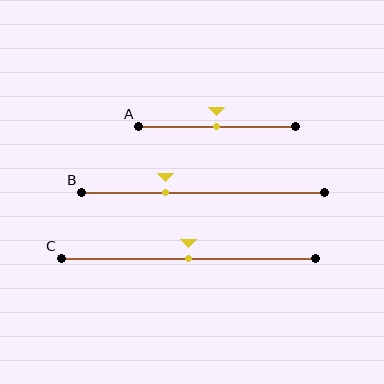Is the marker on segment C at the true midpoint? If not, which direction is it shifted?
Yes, the marker on segment C is at the true midpoint.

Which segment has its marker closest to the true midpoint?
Segment A has its marker closest to the true midpoint.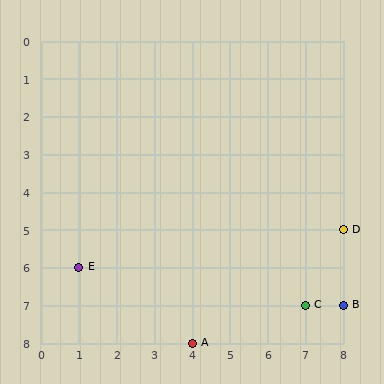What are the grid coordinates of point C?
Point C is at grid coordinates (7, 7).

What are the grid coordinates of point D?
Point D is at grid coordinates (8, 5).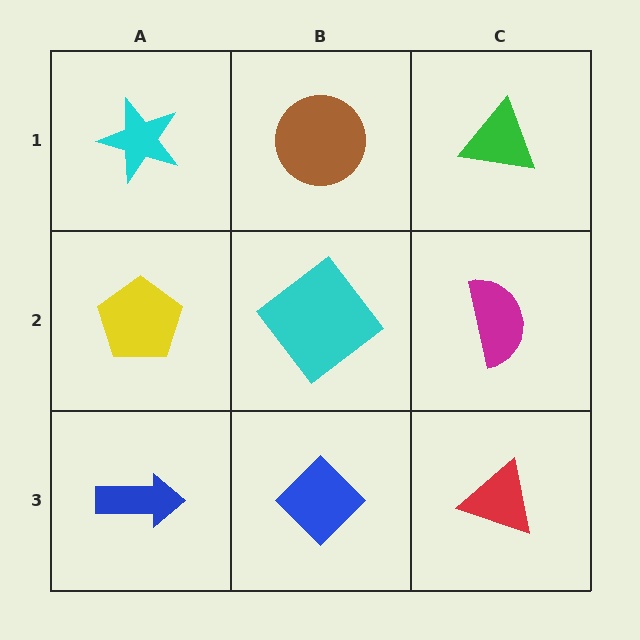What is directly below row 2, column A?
A blue arrow.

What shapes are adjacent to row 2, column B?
A brown circle (row 1, column B), a blue diamond (row 3, column B), a yellow pentagon (row 2, column A), a magenta semicircle (row 2, column C).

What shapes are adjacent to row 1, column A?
A yellow pentagon (row 2, column A), a brown circle (row 1, column B).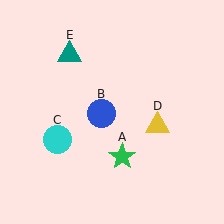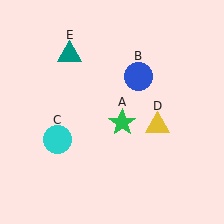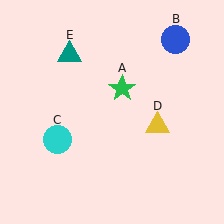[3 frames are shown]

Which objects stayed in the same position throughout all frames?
Cyan circle (object C) and yellow triangle (object D) and teal triangle (object E) remained stationary.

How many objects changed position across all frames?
2 objects changed position: green star (object A), blue circle (object B).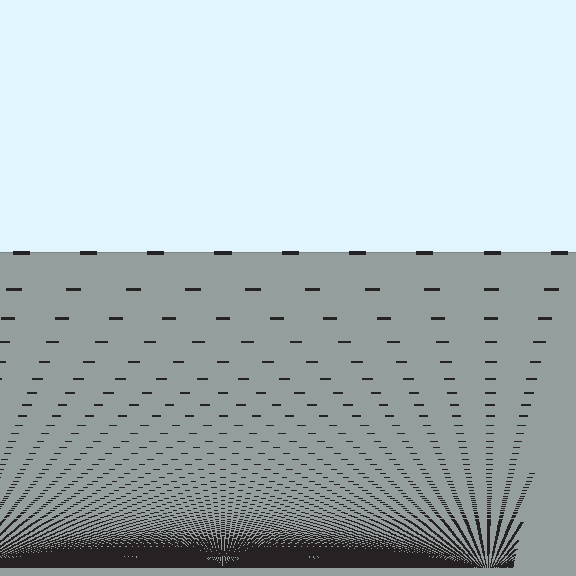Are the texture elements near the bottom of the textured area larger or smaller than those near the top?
Smaller. The gradient is inverted — elements near the bottom are smaller and denser.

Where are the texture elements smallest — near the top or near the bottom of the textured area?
Near the bottom.